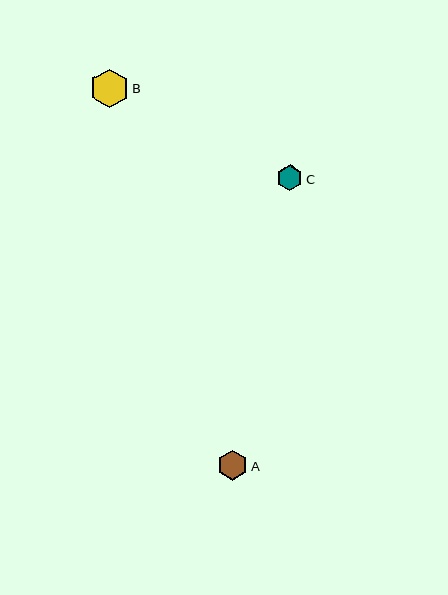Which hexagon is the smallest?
Hexagon C is the smallest with a size of approximately 26 pixels.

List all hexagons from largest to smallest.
From largest to smallest: B, A, C.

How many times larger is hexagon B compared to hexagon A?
Hexagon B is approximately 1.3 times the size of hexagon A.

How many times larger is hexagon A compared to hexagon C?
Hexagon A is approximately 1.2 times the size of hexagon C.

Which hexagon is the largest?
Hexagon B is the largest with a size of approximately 39 pixels.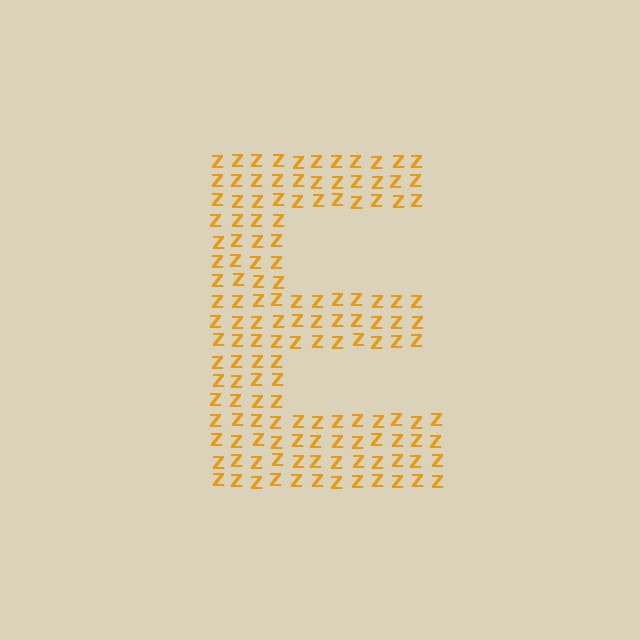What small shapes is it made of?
It is made of small letter Z's.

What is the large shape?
The large shape is the letter E.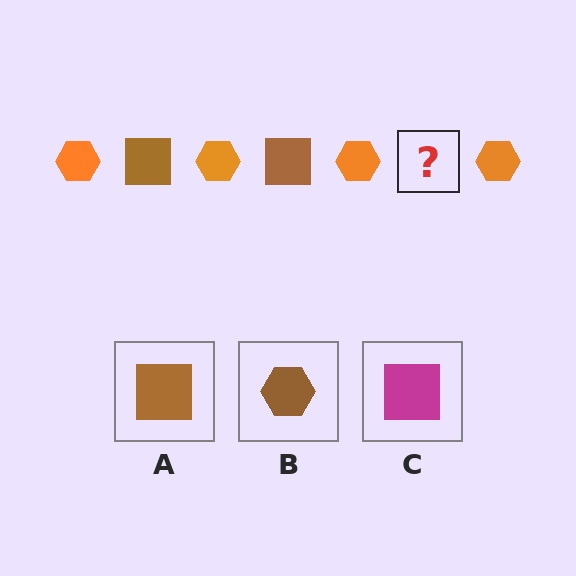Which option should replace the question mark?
Option A.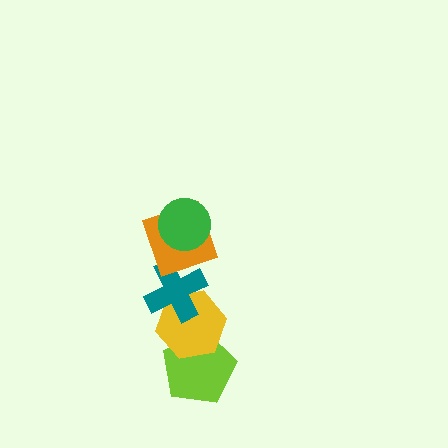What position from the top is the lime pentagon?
The lime pentagon is 5th from the top.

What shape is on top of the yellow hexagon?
The teal cross is on top of the yellow hexagon.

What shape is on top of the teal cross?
The orange square is on top of the teal cross.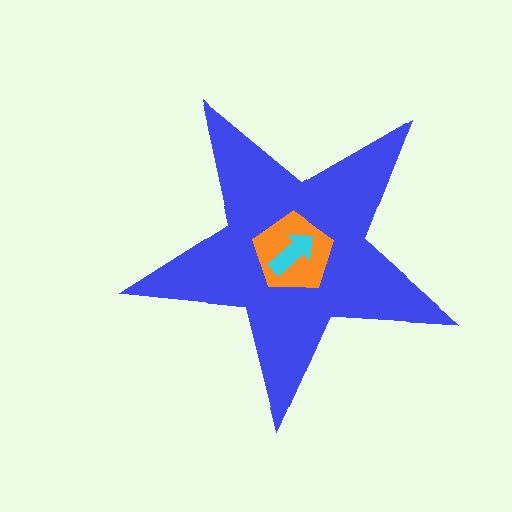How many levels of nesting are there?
3.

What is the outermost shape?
The blue star.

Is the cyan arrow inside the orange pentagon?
Yes.